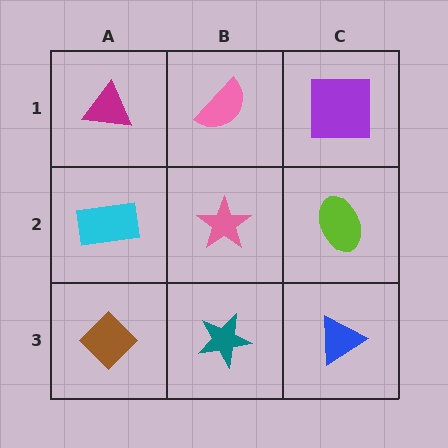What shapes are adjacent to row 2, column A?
A magenta triangle (row 1, column A), a brown diamond (row 3, column A), a pink star (row 2, column B).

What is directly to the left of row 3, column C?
A teal star.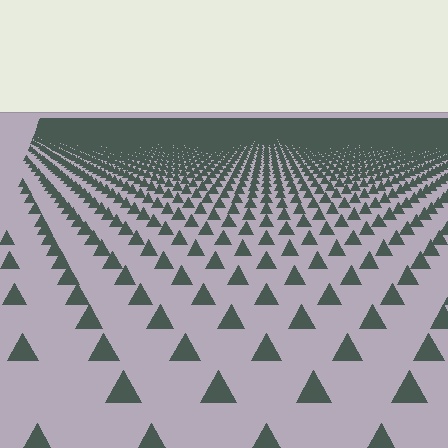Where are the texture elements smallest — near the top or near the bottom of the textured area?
Near the top.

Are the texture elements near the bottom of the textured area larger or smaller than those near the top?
Larger. Near the bottom, elements are closer to the viewer and appear at a bigger on-screen size.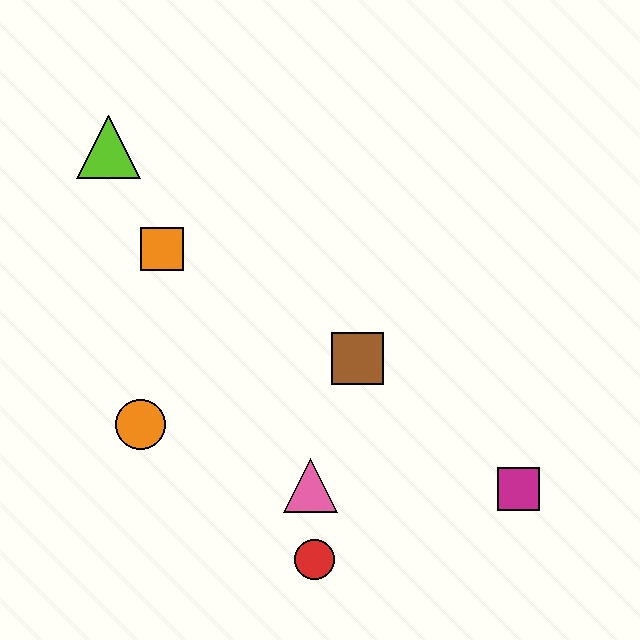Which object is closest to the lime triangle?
The orange square is closest to the lime triangle.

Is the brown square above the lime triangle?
No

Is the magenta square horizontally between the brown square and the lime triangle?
No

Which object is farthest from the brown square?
The lime triangle is farthest from the brown square.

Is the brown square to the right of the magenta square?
No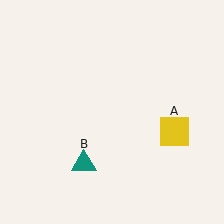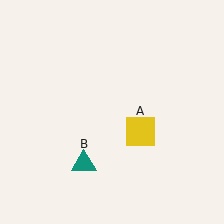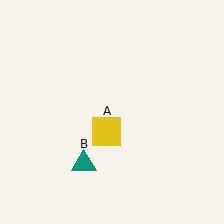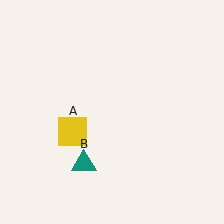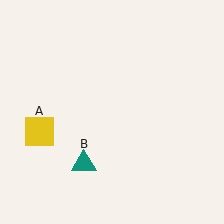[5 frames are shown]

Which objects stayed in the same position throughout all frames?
Teal triangle (object B) remained stationary.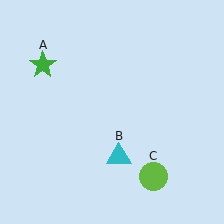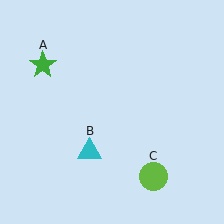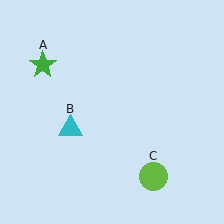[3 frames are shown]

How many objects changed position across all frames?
1 object changed position: cyan triangle (object B).